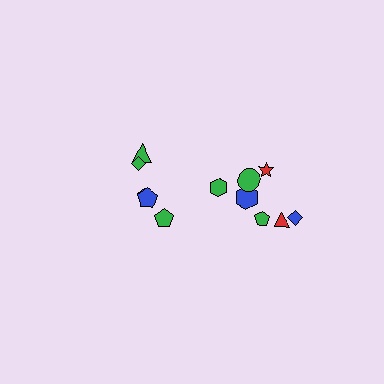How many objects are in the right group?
There are 7 objects.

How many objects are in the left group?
There are 5 objects.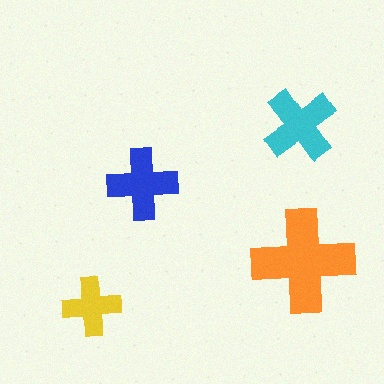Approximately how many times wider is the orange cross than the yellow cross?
About 2 times wider.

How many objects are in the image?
There are 4 objects in the image.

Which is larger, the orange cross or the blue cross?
The orange one.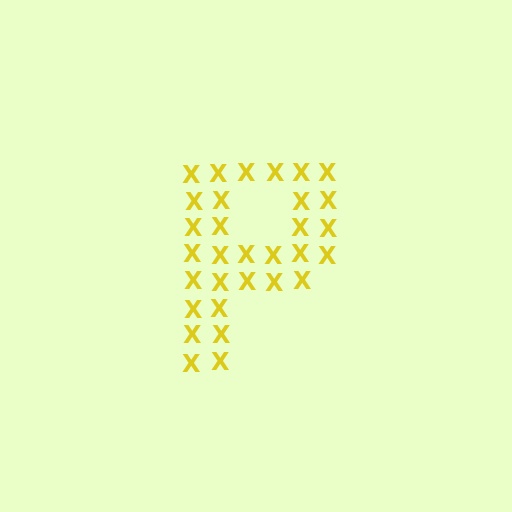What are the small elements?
The small elements are letter X's.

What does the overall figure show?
The overall figure shows the letter P.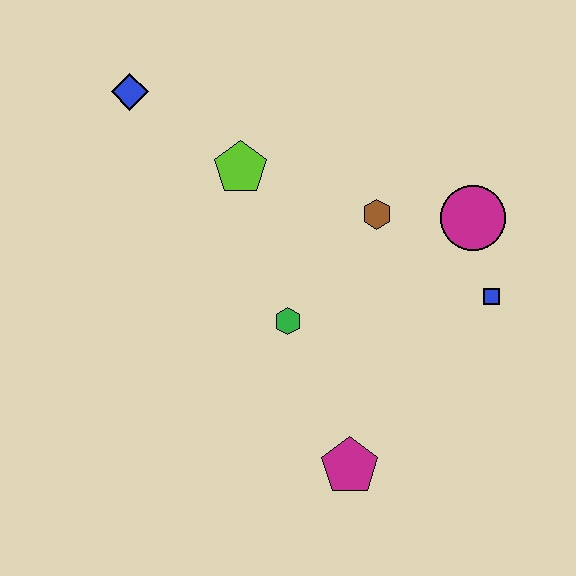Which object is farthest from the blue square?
The blue diamond is farthest from the blue square.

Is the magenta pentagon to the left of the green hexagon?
No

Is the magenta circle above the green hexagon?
Yes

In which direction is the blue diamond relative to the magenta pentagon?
The blue diamond is above the magenta pentagon.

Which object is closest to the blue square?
The magenta circle is closest to the blue square.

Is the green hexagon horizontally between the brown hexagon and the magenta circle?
No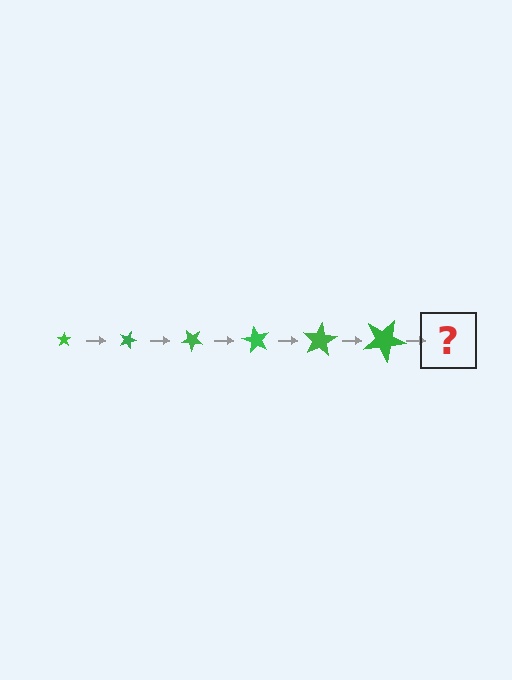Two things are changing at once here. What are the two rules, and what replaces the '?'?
The two rules are that the star grows larger each step and it rotates 20 degrees each step. The '?' should be a star, larger than the previous one and rotated 120 degrees from the start.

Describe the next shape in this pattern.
It should be a star, larger than the previous one and rotated 120 degrees from the start.